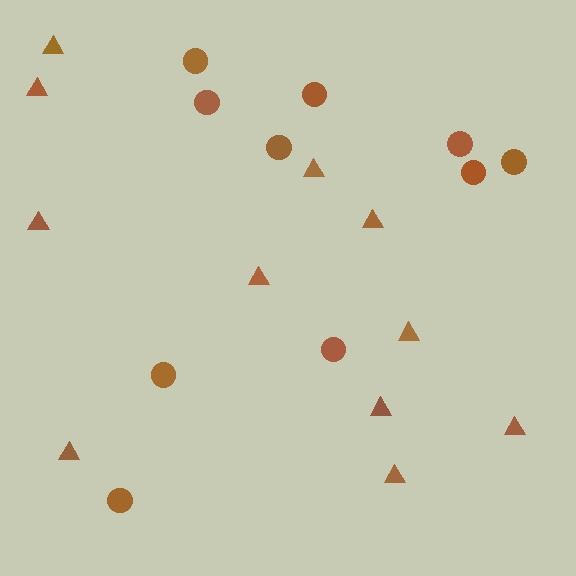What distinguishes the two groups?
There are 2 groups: one group of triangles (11) and one group of circles (10).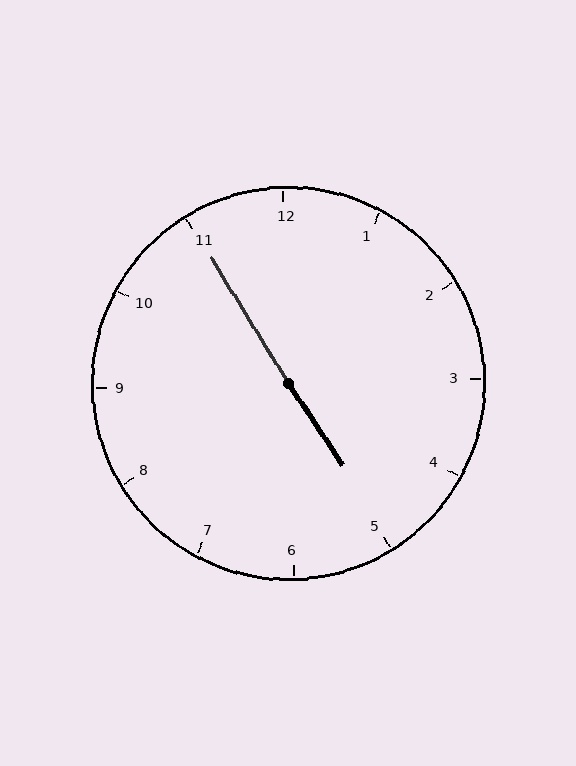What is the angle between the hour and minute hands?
Approximately 178 degrees.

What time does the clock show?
4:55.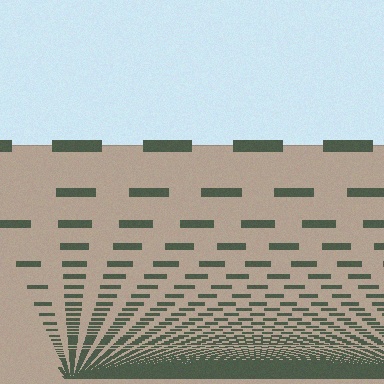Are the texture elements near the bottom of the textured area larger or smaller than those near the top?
Smaller. The gradient is inverted — elements near the bottom are smaller and denser.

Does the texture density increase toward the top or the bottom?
Density increases toward the bottom.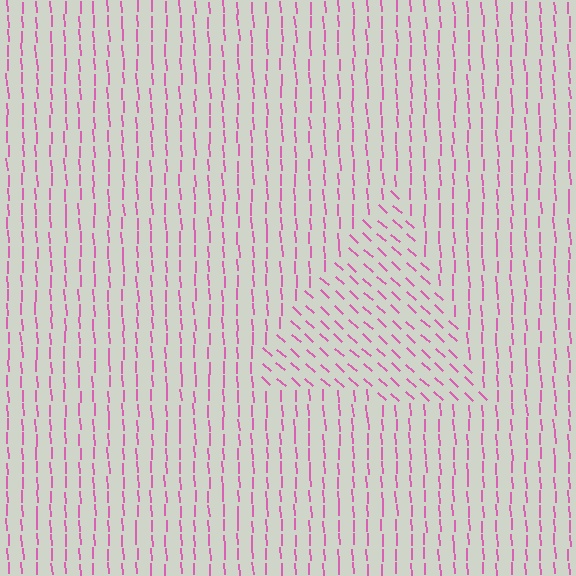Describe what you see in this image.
The image is filled with small pink line segments. A triangle region in the image has lines oriented differently from the surrounding lines, creating a visible texture boundary.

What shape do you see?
I see a triangle.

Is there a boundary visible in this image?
Yes, there is a texture boundary formed by a change in line orientation.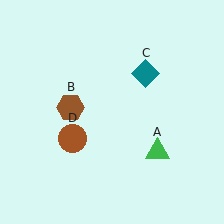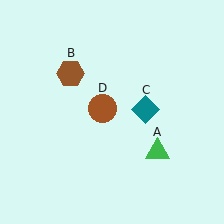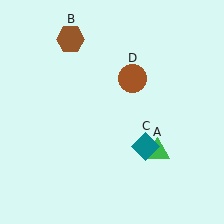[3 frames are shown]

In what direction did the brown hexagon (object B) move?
The brown hexagon (object B) moved up.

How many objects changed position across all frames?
3 objects changed position: brown hexagon (object B), teal diamond (object C), brown circle (object D).